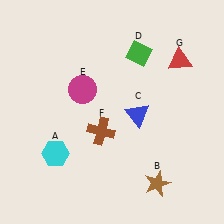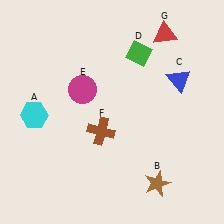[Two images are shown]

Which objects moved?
The objects that moved are: the cyan hexagon (A), the blue triangle (C), the red triangle (G).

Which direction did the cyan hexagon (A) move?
The cyan hexagon (A) moved up.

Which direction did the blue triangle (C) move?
The blue triangle (C) moved right.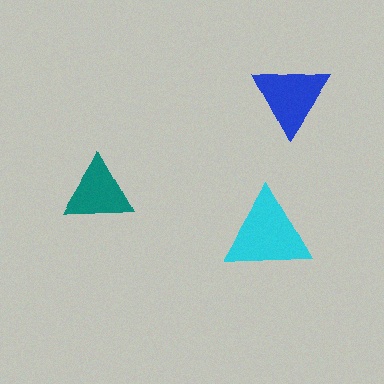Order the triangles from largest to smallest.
the cyan one, the blue one, the teal one.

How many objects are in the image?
There are 3 objects in the image.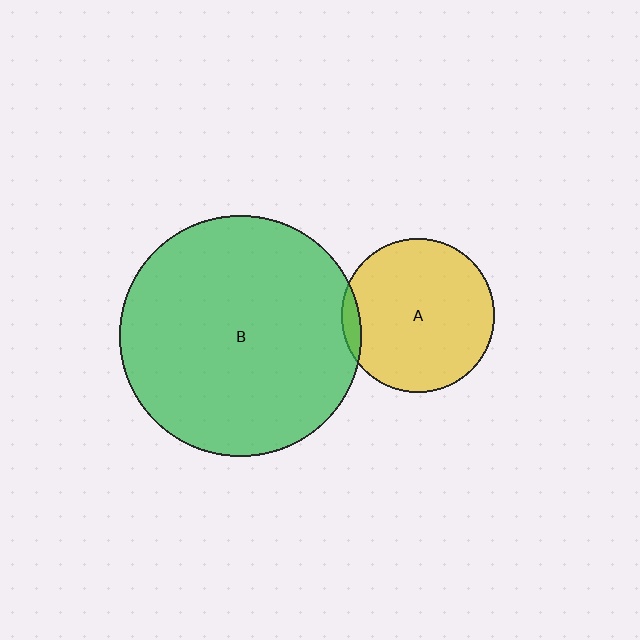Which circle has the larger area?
Circle B (green).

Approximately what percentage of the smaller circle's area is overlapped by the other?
Approximately 5%.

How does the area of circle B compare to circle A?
Approximately 2.5 times.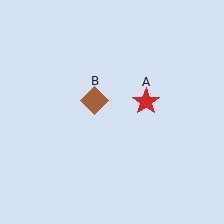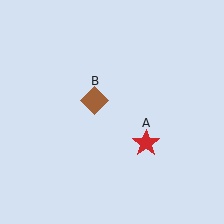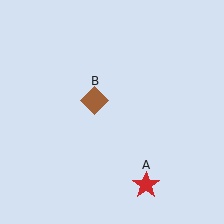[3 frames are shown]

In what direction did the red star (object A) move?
The red star (object A) moved down.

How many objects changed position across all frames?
1 object changed position: red star (object A).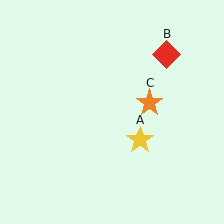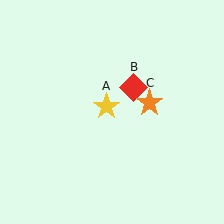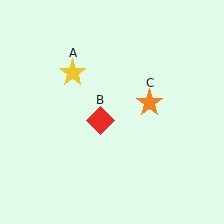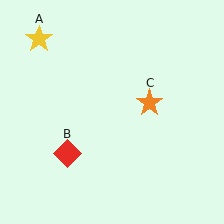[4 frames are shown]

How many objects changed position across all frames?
2 objects changed position: yellow star (object A), red diamond (object B).